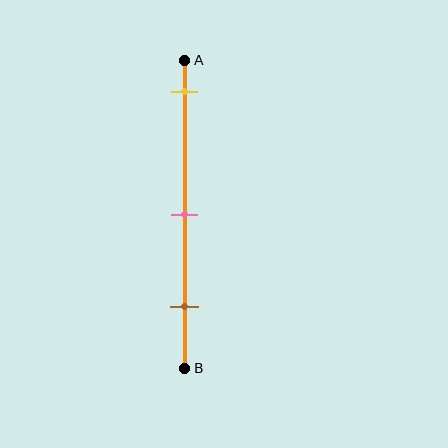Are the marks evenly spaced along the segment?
Yes, the marks are approximately evenly spaced.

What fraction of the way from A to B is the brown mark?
The brown mark is approximately 80% (0.8) of the way from A to B.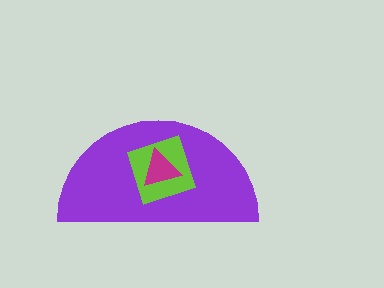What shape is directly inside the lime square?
The magenta triangle.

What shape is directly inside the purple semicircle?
The lime square.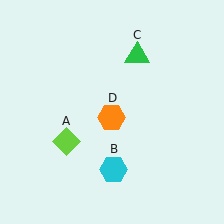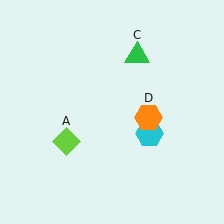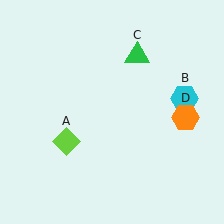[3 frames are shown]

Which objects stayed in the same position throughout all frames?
Lime diamond (object A) and green triangle (object C) remained stationary.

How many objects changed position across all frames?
2 objects changed position: cyan hexagon (object B), orange hexagon (object D).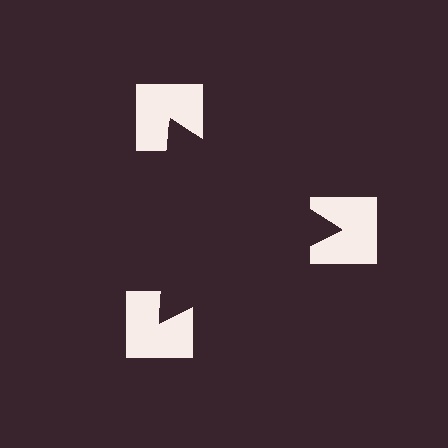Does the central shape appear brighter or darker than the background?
It typically appears slightly darker than the background, even though no actual brightness change is drawn.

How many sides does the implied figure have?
3 sides.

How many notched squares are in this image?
There are 3 — one at each vertex of the illusory triangle.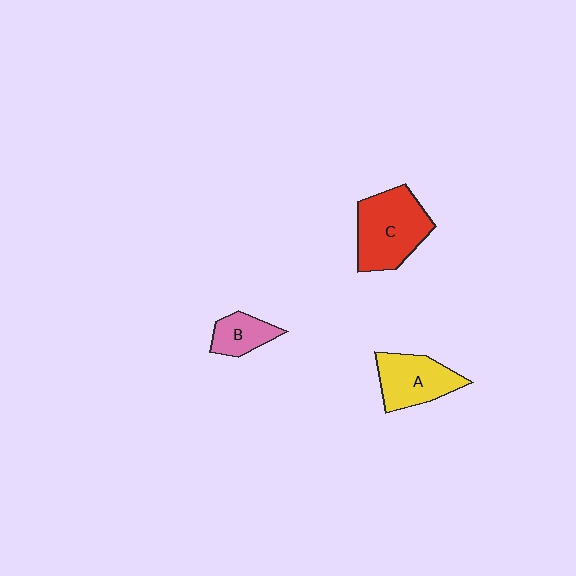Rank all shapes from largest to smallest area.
From largest to smallest: C (red), A (yellow), B (pink).